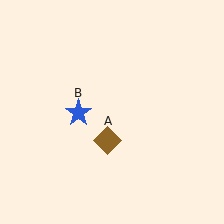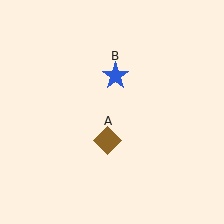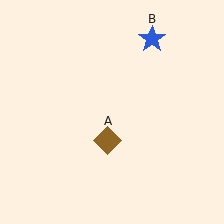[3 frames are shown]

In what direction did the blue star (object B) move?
The blue star (object B) moved up and to the right.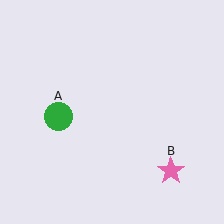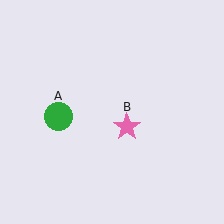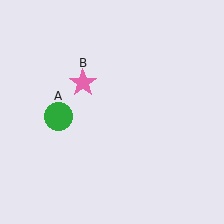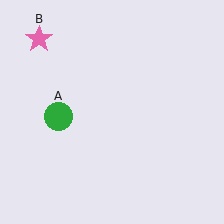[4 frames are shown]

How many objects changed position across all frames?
1 object changed position: pink star (object B).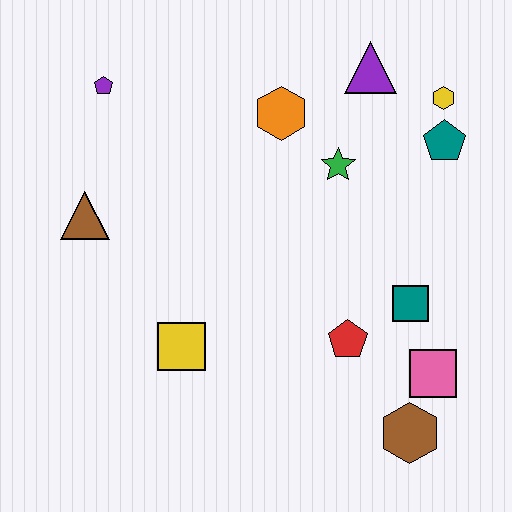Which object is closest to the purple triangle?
The yellow hexagon is closest to the purple triangle.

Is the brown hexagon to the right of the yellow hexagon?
No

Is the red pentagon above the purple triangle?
No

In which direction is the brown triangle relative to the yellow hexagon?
The brown triangle is to the left of the yellow hexagon.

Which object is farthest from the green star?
The brown hexagon is farthest from the green star.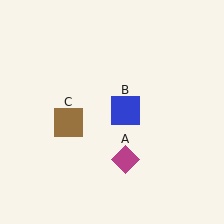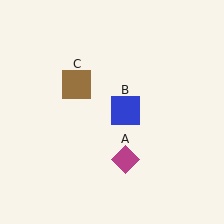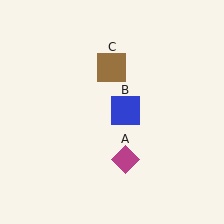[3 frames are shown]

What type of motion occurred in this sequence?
The brown square (object C) rotated clockwise around the center of the scene.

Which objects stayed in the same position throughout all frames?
Magenta diamond (object A) and blue square (object B) remained stationary.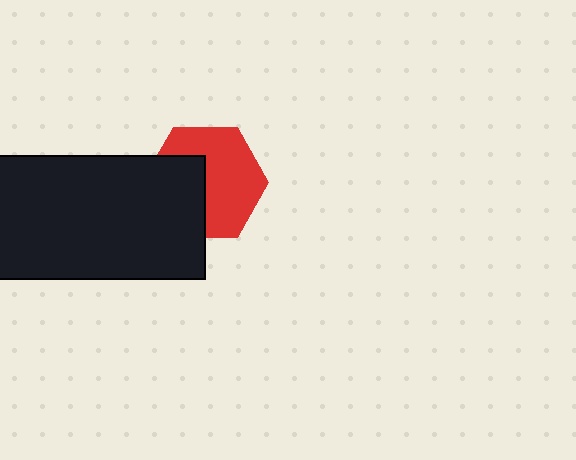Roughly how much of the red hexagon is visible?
About half of it is visible (roughly 60%).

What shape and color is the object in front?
The object in front is a black rectangle.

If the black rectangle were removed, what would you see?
You would see the complete red hexagon.